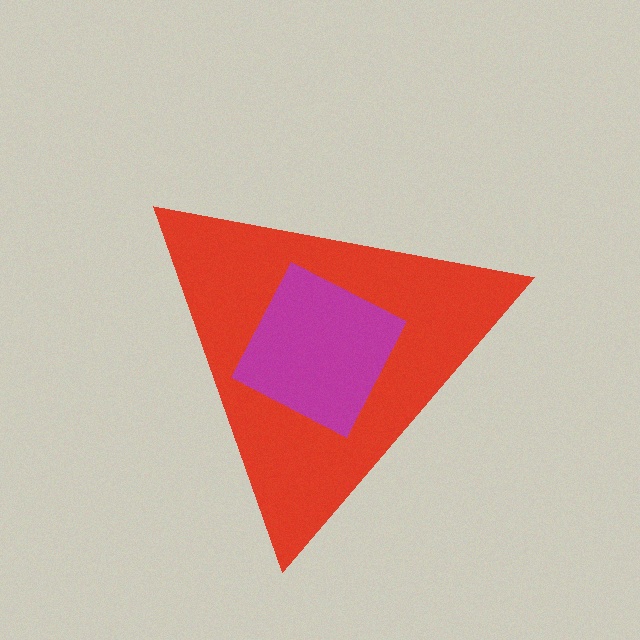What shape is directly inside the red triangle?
The magenta square.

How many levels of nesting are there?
2.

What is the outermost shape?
The red triangle.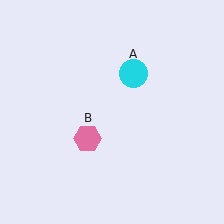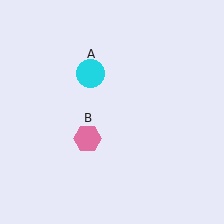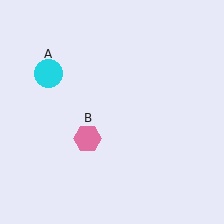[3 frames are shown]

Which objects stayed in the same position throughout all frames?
Pink hexagon (object B) remained stationary.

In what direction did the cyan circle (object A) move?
The cyan circle (object A) moved left.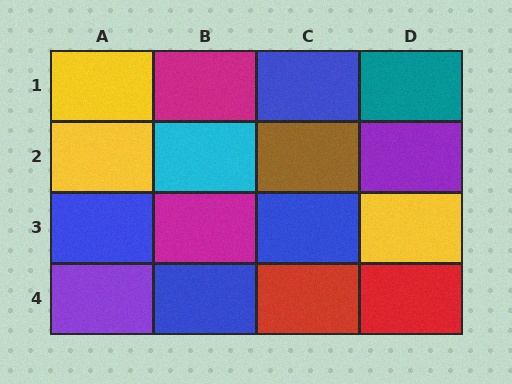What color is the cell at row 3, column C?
Blue.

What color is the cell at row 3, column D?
Yellow.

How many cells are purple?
2 cells are purple.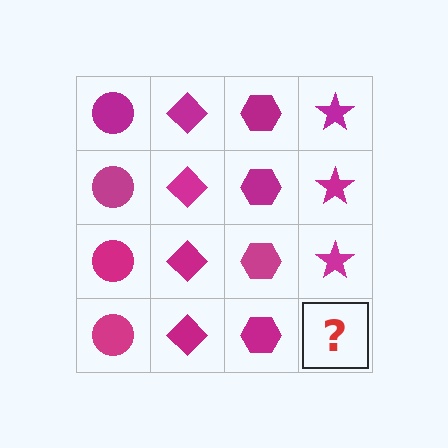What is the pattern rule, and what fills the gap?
The rule is that each column has a consistent shape. The gap should be filled with a magenta star.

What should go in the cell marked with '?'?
The missing cell should contain a magenta star.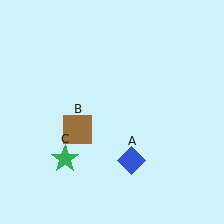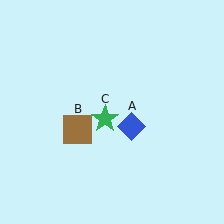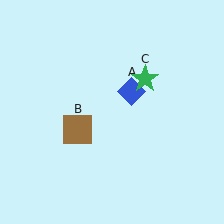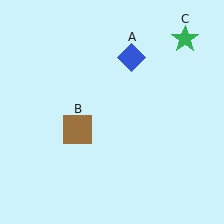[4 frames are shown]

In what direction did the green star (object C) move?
The green star (object C) moved up and to the right.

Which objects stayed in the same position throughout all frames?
Brown square (object B) remained stationary.